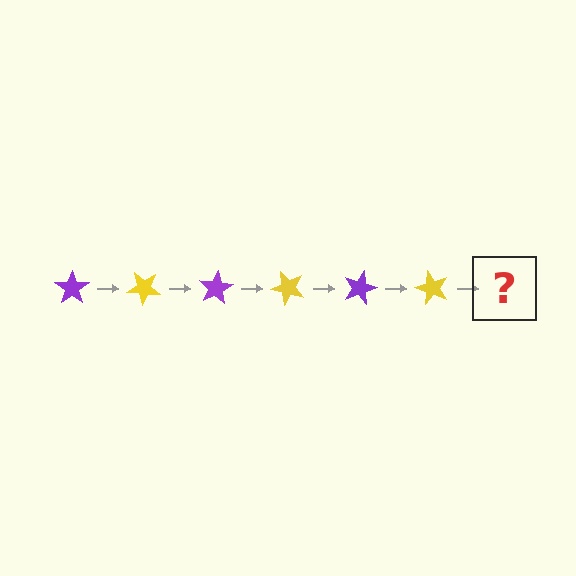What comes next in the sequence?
The next element should be a purple star, rotated 240 degrees from the start.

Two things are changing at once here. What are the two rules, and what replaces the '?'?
The two rules are that it rotates 40 degrees each step and the color cycles through purple and yellow. The '?' should be a purple star, rotated 240 degrees from the start.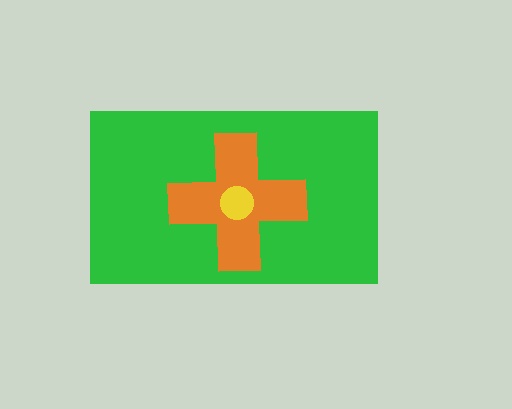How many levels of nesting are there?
3.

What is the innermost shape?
The yellow circle.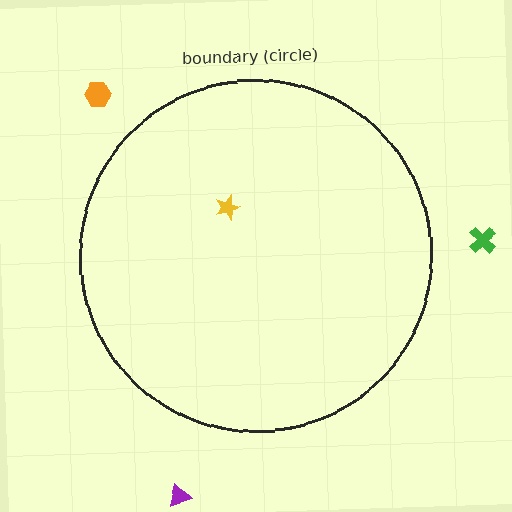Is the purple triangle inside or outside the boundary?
Outside.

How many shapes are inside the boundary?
1 inside, 3 outside.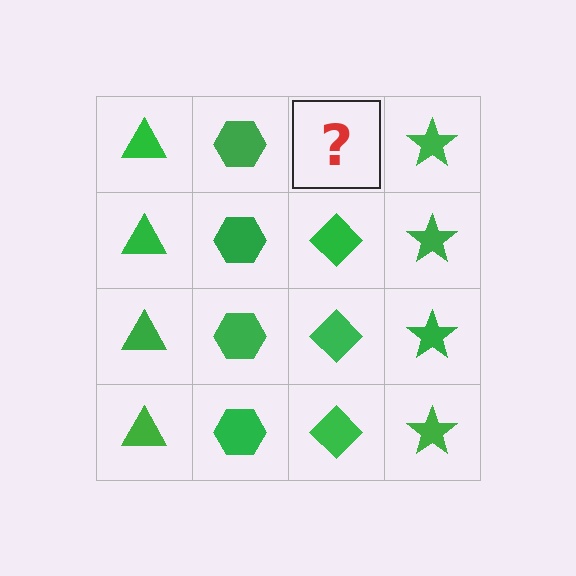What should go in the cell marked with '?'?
The missing cell should contain a green diamond.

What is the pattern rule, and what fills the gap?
The rule is that each column has a consistent shape. The gap should be filled with a green diamond.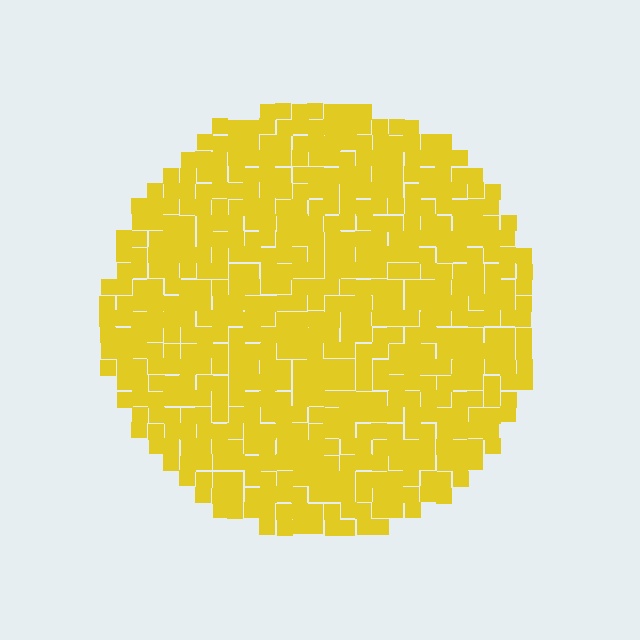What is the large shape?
The large shape is a circle.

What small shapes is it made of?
It is made of small squares.